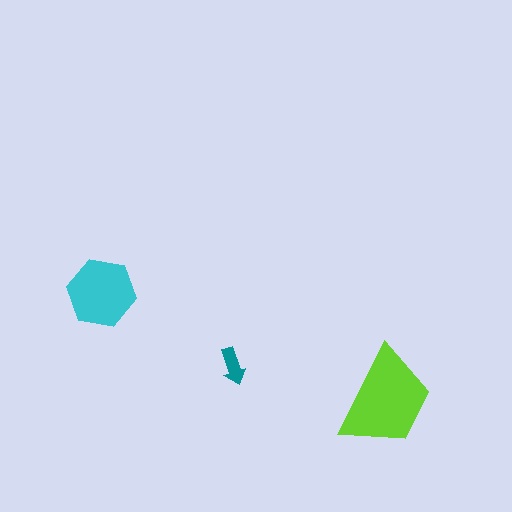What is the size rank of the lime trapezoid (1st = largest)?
1st.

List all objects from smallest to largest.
The teal arrow, the cyan hexagon, the lime trapezoid.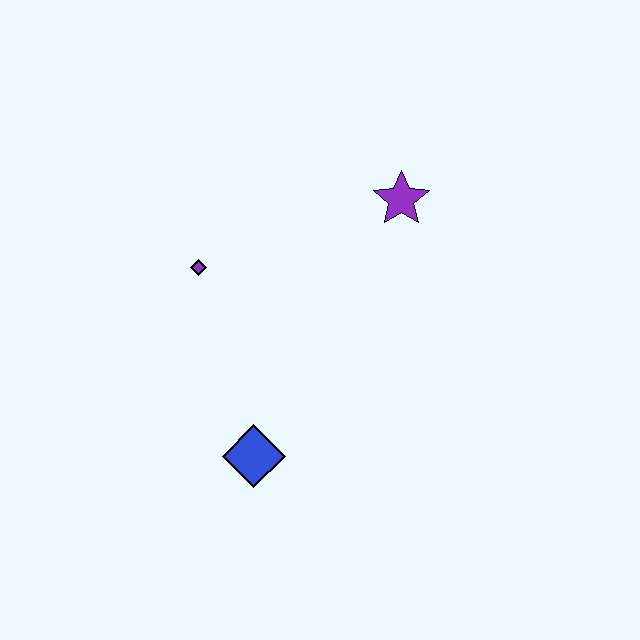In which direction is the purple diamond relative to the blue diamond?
The purple diamond is above the blue diamond.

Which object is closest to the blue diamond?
The purple diamond is closest to the blue diamond.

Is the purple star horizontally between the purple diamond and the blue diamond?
No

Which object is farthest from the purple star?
The blue diamond is farthest from the purple star.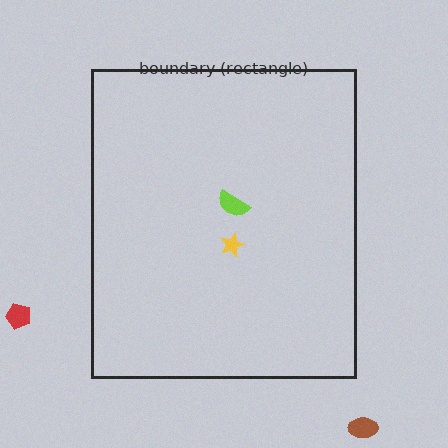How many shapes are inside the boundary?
2 inside, 2 outside.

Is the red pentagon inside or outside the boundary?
Outside.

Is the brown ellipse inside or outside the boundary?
Outside.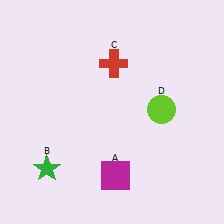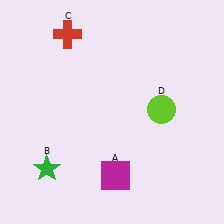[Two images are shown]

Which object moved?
The red cross (C) moved left.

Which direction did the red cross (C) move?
The red cross (C) moved left.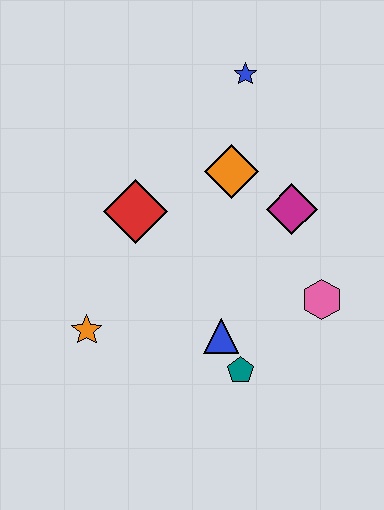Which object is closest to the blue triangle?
The teal pentagon is closest to the blue triangle.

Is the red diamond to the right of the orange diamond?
No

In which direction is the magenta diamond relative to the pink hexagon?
The magenta diamond is above the pink hexagon.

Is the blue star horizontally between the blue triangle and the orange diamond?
No